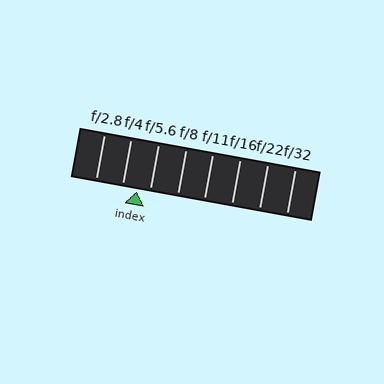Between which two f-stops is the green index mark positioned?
The index mark is between f/4 and f/5.6.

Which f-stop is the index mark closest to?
The index mark is closest to f/5.6.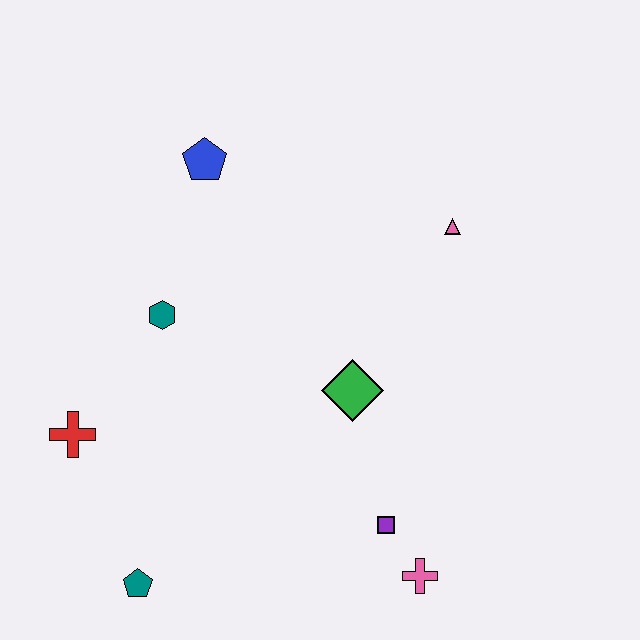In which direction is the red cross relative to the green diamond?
The red cross is to the left of the green diamond.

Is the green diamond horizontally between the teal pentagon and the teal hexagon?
No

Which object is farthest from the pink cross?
The blue pentagon is farthest from the pink cross.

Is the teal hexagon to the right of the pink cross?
No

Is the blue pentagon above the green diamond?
Yes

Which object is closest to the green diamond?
The purple square is closest to the green diamond.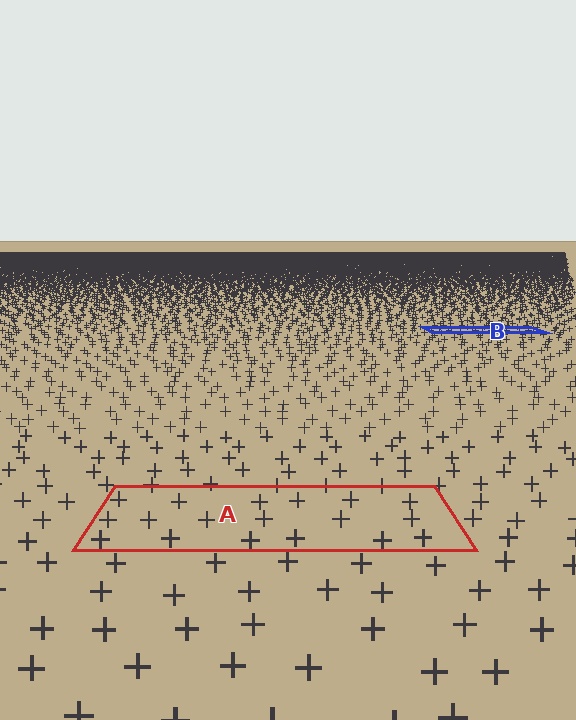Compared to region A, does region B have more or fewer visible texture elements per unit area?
Region B has more texture elements per unit area — they are packed more densely because it is farther away.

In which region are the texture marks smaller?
The texture marks are smaller in region B, because it is farther away.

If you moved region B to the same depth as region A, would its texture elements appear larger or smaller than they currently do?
They would appear larger. At a closer depth, the same texture elements are projected at a bigger on-screen size.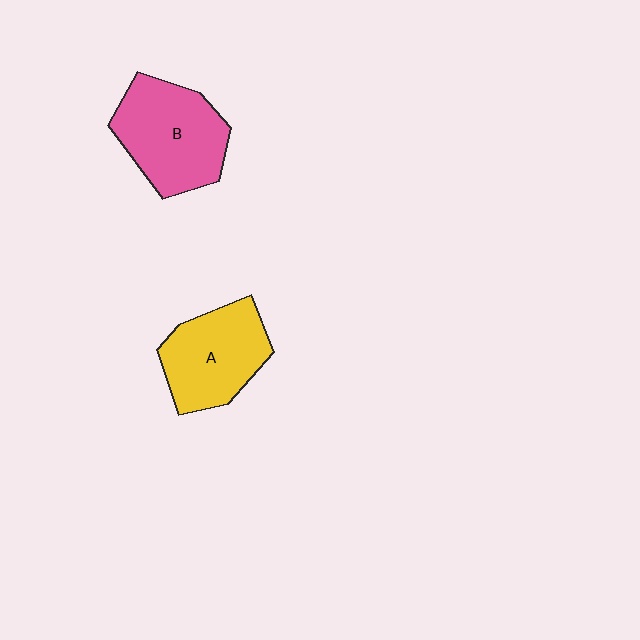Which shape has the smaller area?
Shape A (yellow).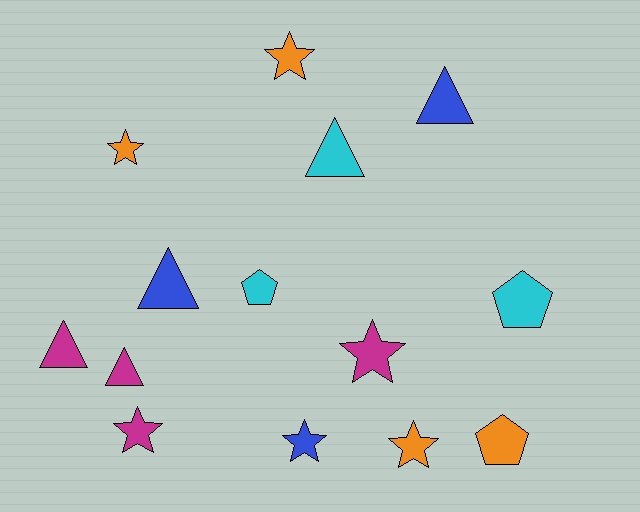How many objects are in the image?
There are 14 objects.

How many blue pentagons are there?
There are no blue pentagons.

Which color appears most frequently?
Magenta, with 4 objects.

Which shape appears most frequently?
Star, with 6 objects.